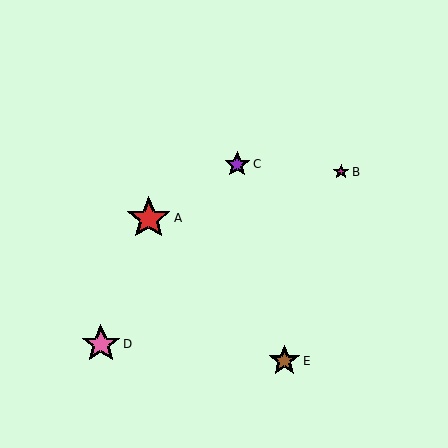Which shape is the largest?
The red star (labeled A) is the largest.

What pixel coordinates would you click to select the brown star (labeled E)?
Click at (284, 361) to select the brown star E.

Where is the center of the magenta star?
The center of the magenta star is at (341, 172).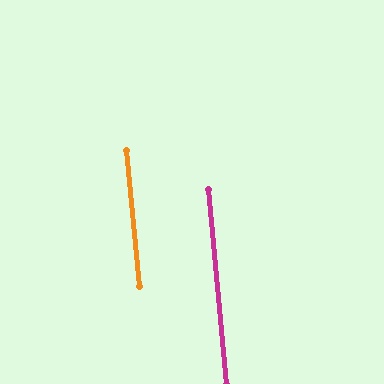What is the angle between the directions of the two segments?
Approximately 0 degrees.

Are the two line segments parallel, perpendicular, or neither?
Parallel — their directions differ by only 0.0°.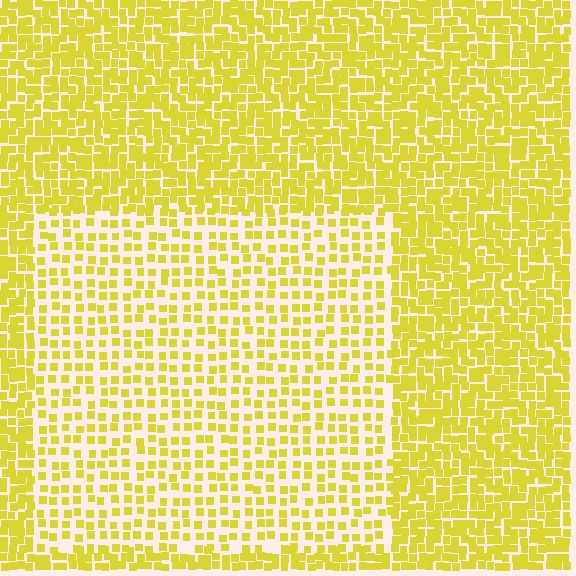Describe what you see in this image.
The image contains small yellow elements arranged at two different densities. A rectangle-shaped region is visible where the elements are less densely packed than the surrounding area.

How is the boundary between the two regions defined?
The boundary is defined by a change in element density (approximately 2.0x ratio). All elements are the same color, size, and shape.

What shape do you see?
I see a rectangle.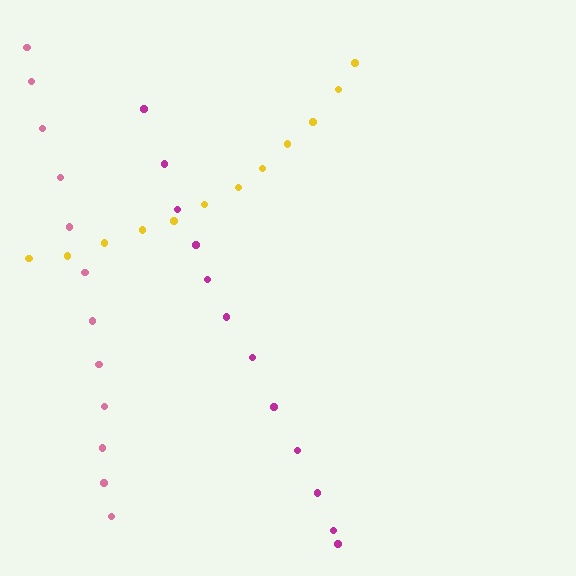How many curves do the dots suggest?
There are 3 distinct paths.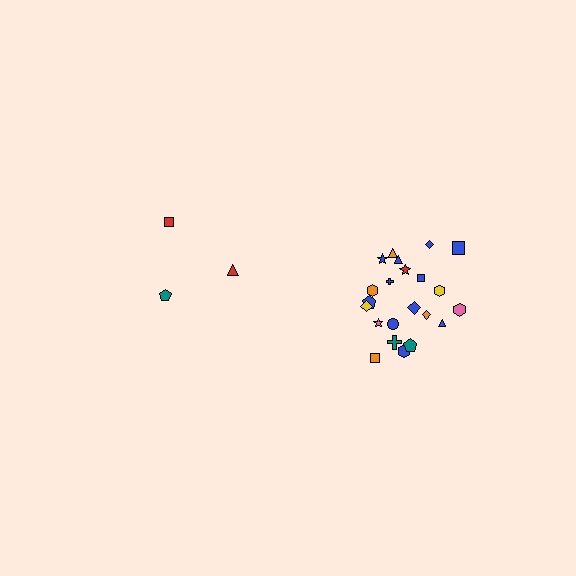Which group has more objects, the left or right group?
The right group.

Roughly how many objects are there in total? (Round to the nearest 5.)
Roughly 25 objects in total.